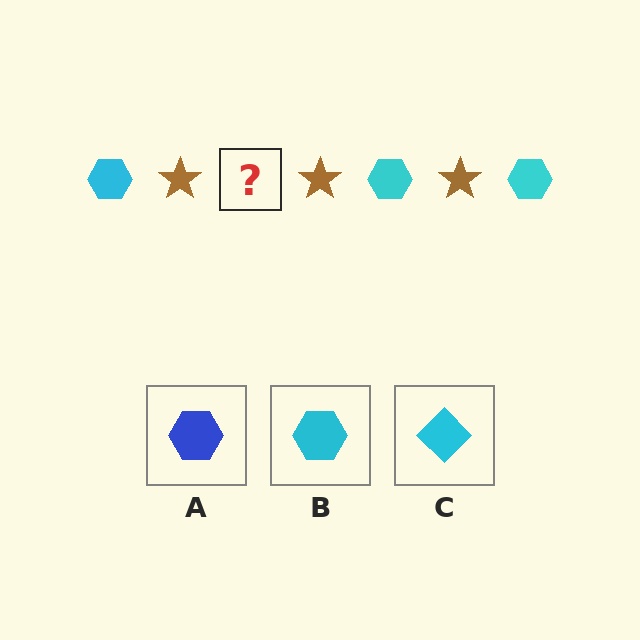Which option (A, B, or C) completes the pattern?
B.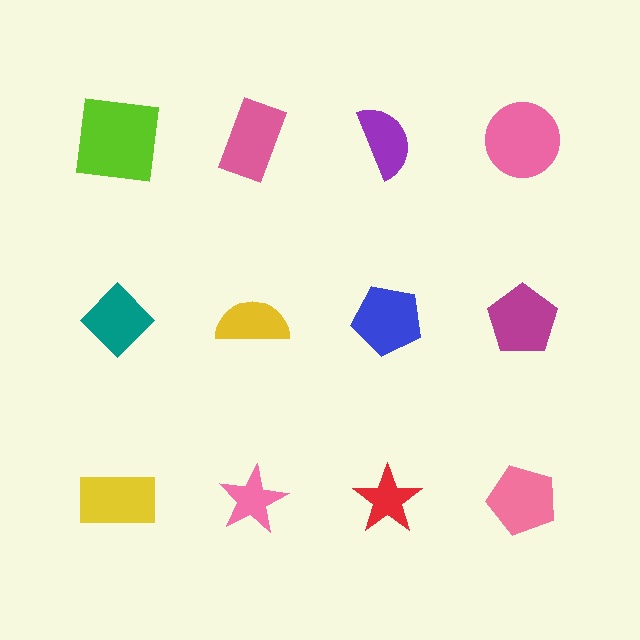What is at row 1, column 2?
A pink rectangle.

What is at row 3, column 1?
A yellow rectangle.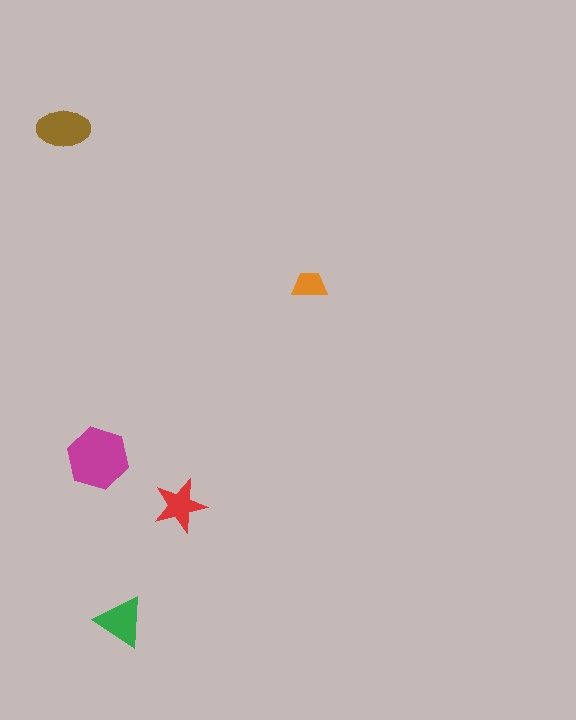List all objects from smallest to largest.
The orange trapezoid, the red star, the green triangle, the brown ellipse, the magenta hexagon.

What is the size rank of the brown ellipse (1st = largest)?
2nd.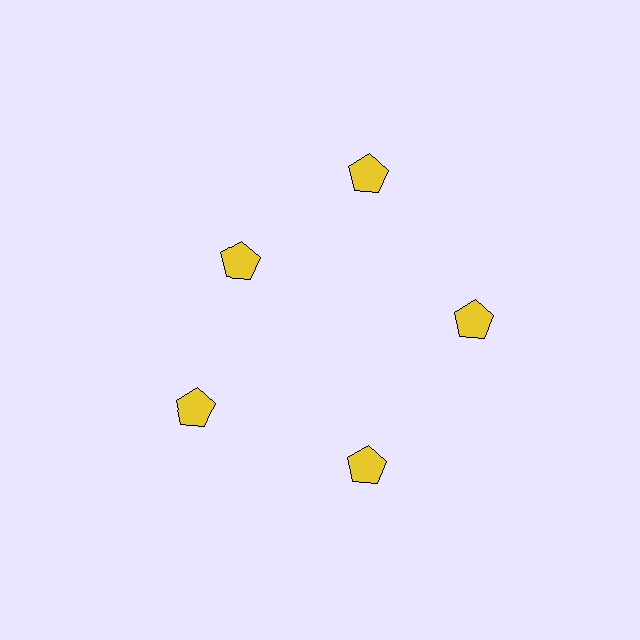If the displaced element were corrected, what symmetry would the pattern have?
It would have 5-fold rotational symmetry — the pattern would map onto itself every 72 degrees.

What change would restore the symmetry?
The symmetry would be restored by moving it outward, back onto the ring so that all 5 pentagons sit at equal angles and equal distance from the center.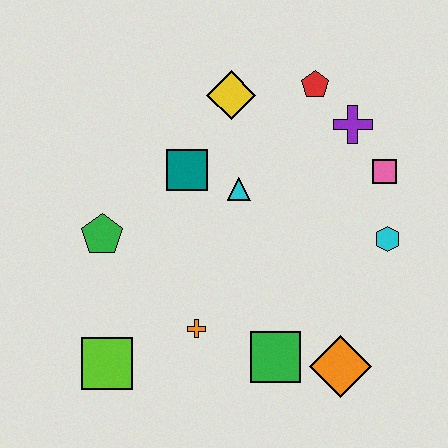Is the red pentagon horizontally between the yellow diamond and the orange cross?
No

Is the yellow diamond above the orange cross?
Yes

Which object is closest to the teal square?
The cyan triangle is closest to the teal square.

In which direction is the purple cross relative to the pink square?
The purple cross is above the pink square.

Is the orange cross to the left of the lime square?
No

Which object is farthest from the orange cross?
The red pentagon is farthest from the orange cross.